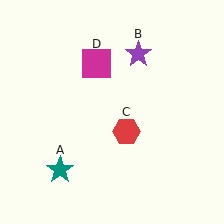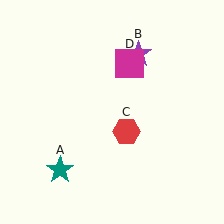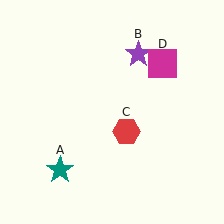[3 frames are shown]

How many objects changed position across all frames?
1 object changed position: magenta square (object D).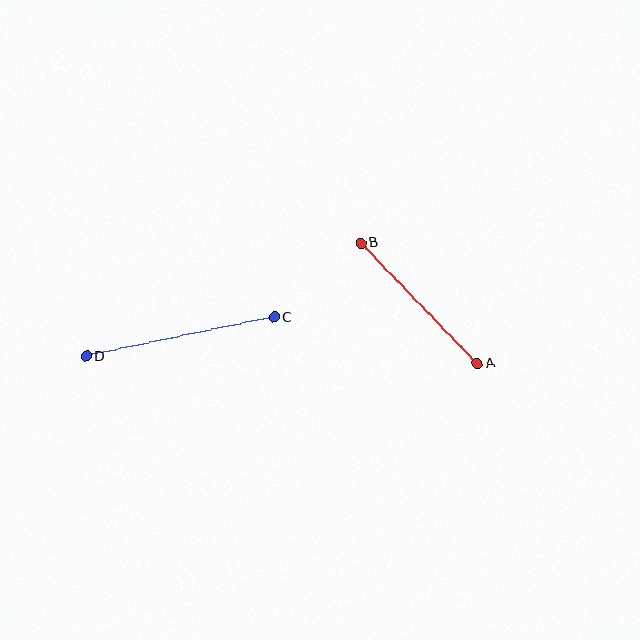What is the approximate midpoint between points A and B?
The midpoint is at approximately (419, 303) pixels.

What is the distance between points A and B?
The distance is approximately 168 pixels.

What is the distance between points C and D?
The distance is approximately 192 pixels.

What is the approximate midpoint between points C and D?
The midpoint is at approximately (180, 337) pixels.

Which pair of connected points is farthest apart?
Points C and D are farthest apart.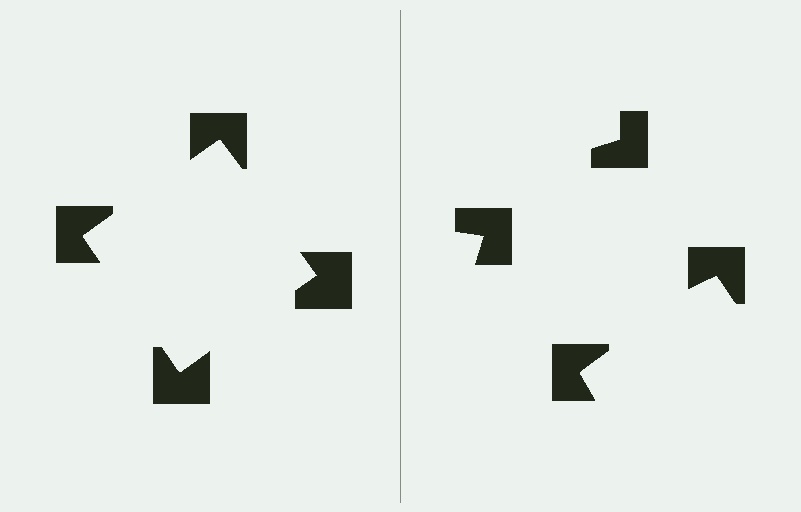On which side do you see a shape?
An illusory square appears on the left side. On the right side the wedge cuts are rotated, so no coherent shape forms.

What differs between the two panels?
The notched squares are positioned identically on both sides; only the wedge orientations differ. On the left they align to a square; on the right they are misaligned.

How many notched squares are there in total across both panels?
8 — 4 on each side.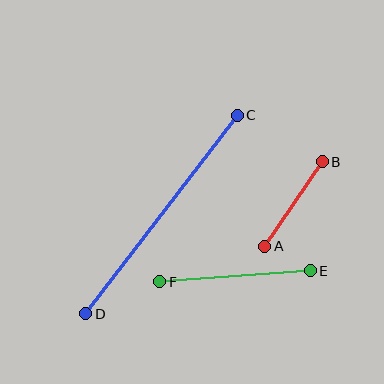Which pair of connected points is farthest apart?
Points C and D are farthest apart.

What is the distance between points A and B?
The distance is approximately 102 pixels.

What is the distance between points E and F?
The distance is approximately 151 pixels.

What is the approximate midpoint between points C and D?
The midpoint is at approximately (162, 215) pixels.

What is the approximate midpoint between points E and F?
The midpoint is at approximately (235, 276) pixels.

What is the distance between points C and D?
The distance is approximately 250 pixels.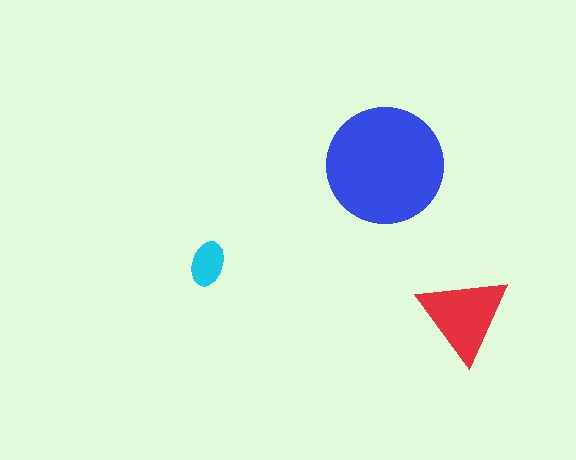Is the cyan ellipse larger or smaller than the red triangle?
Smaller.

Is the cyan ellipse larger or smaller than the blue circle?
Smaller.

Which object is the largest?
The blue circle.